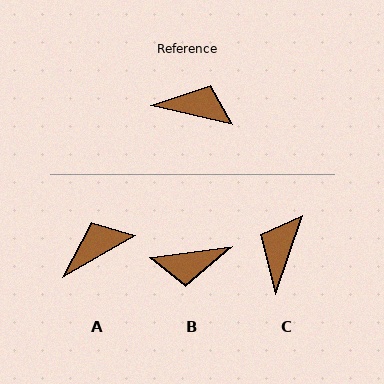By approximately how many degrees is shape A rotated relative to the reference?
Approximately 44 degrees counter-clockwise.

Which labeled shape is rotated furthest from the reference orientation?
B, about 159 degrees away.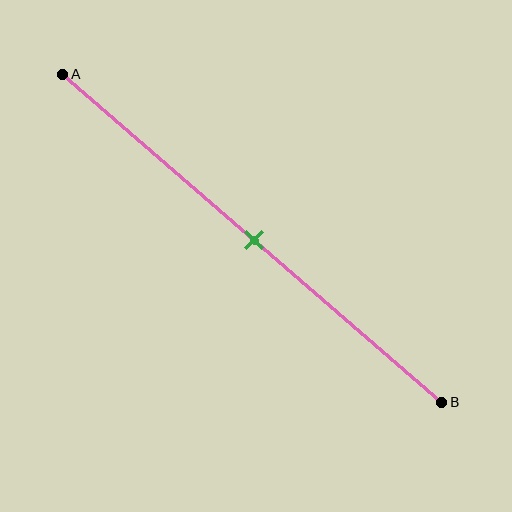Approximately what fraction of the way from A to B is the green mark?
The green mark is approximately 50% of the way from A to B.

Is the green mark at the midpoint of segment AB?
Yes, the mark is approximately at the midpoint.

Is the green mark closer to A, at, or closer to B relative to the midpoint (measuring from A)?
The green mark is approximately at the midpoint of segment AB.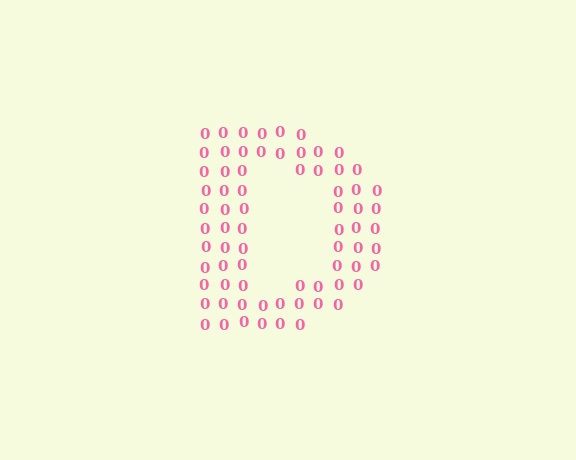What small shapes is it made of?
It is made of small digit 0's.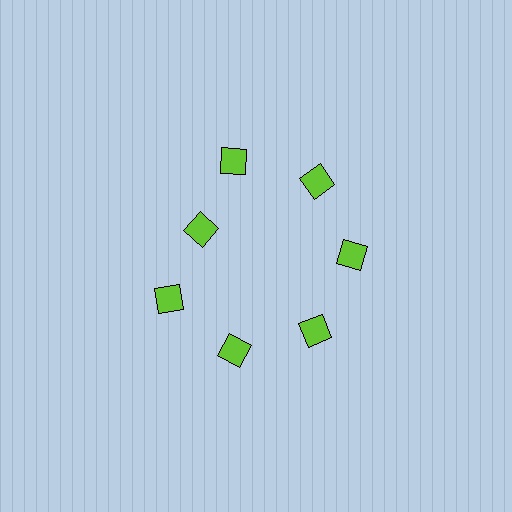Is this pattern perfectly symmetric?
No. The 7 lime diamonds are arranged in a ring, but one element near the 10 o'clock position is pulled inward toward the center, breaking the 7-fold rotational symmetry.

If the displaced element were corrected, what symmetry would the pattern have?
It would have 7-fold rotational symmetry — the pattern would map onto itself every 51 degrees.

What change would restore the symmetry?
The symmetry would be restored by moving it outward, back onto the ring so that all 7 diamonds sit at equal angles and equal distance from the center.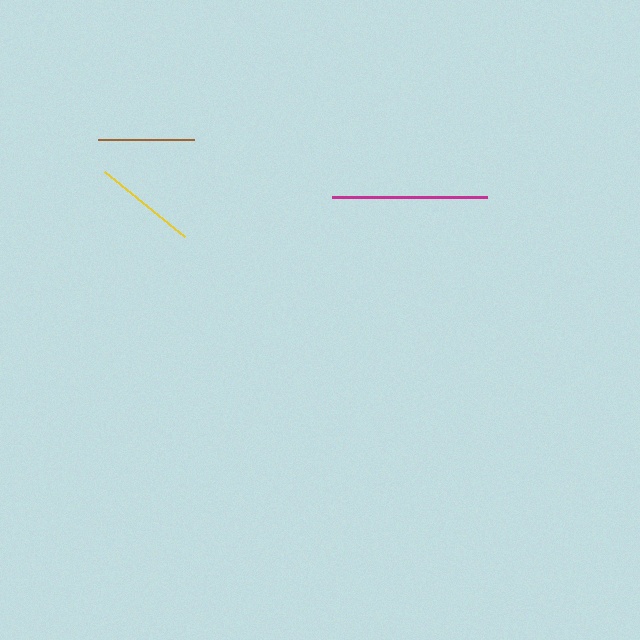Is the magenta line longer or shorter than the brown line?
The magenta line is longer than the brown line.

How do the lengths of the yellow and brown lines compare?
The yellow and brown lines are approximately the same length.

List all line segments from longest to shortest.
From longest to shortest: magenta, yellow, brown.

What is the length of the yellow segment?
The yellow segment is approximately 103 pixels long.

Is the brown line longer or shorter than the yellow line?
The yellow line is longer than the brown line.